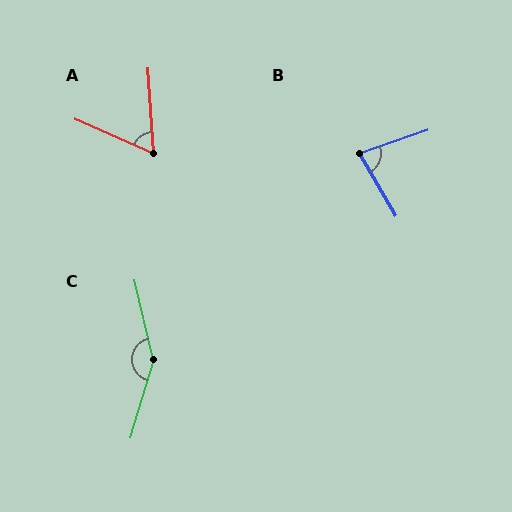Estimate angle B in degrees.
Approximately 79 degrees.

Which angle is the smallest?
A, at approximately 63 degrees.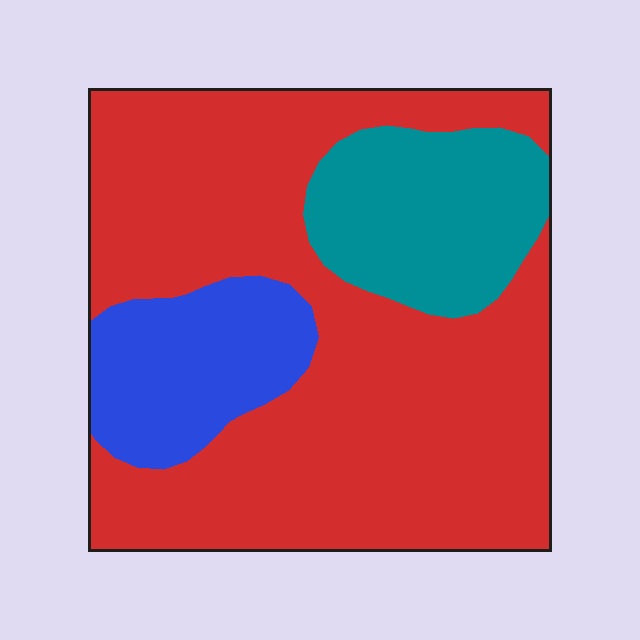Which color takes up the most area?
Red, at roughly 70%.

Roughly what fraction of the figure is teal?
Teal takes up between a sixth and a third of the figure.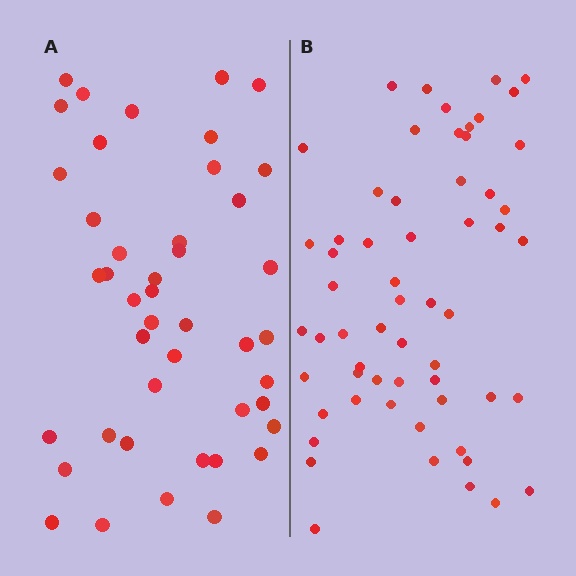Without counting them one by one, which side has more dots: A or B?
Region B (the right region) has more dots.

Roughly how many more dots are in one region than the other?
Region B has approximately 15 more dots than region A.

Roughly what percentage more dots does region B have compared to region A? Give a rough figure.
About 35% more.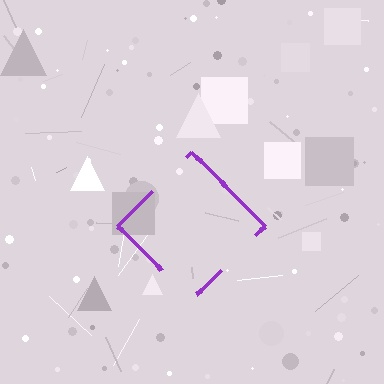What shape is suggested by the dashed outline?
The dashed outline suggests a diamond.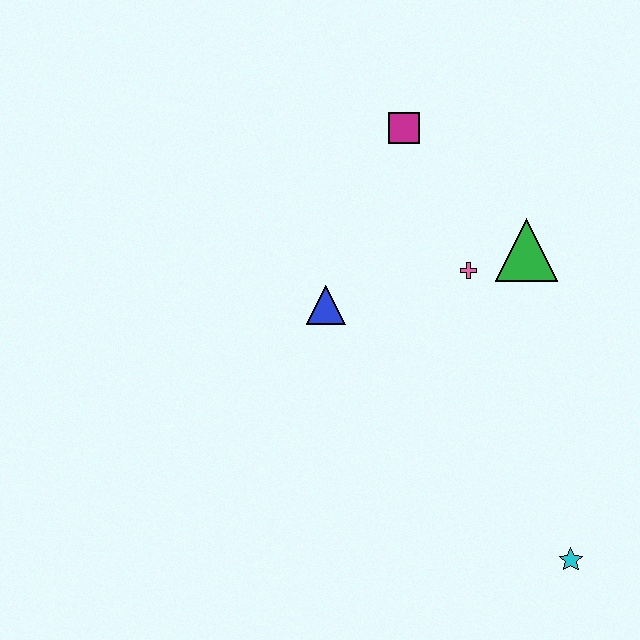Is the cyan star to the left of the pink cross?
No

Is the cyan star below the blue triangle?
Yes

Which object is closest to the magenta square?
The pink cross is closest to the magenta square.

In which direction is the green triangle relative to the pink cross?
The green triangle is to the right of the pink cross.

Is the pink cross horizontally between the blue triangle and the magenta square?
No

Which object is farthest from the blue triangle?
The cyan star is farthest from the blue triangle.